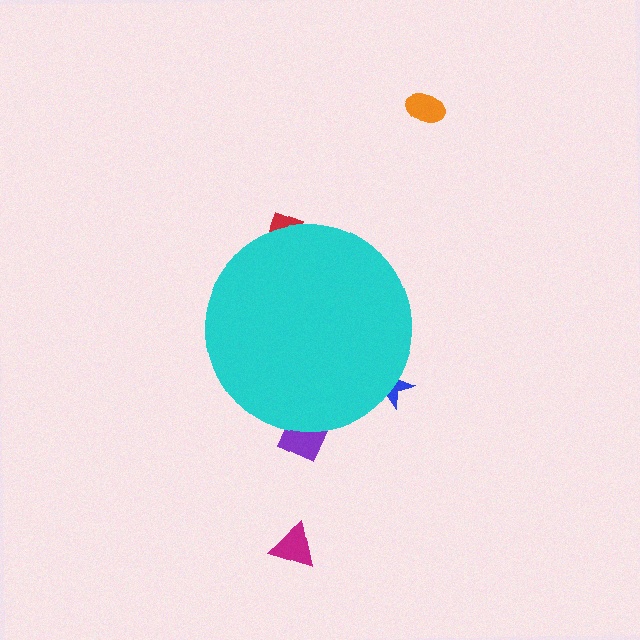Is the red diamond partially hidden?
Yes, the red diamond is partially hidden behind the cyan circle.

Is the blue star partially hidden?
Yes, the blue star is partially hidden behind the cyan circle.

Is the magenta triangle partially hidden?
No, the magenta triangle is fully visible.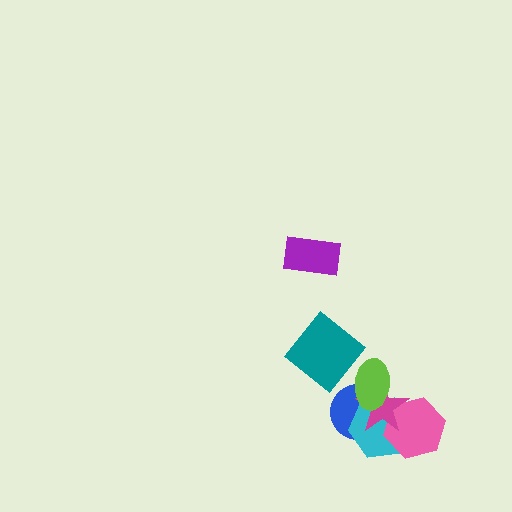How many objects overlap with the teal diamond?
1 object overlaps with the teal diamond.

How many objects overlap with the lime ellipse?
4 objects overlap with the lime ellipse.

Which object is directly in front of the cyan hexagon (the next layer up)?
The pink hexagon is directly in front of the cyan hexagon.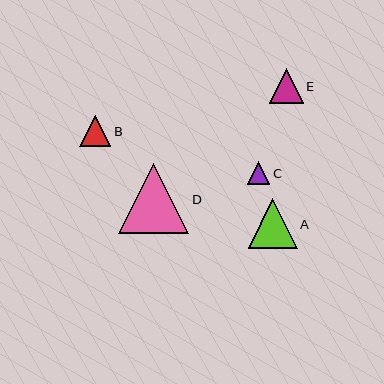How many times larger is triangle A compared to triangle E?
Triangle A is approximately 1.4 times the size of triangle E.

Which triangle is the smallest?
Triangle C is the smallest with a size of approximately 22 pixels.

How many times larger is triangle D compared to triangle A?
Triangle D is approximately 1.4 times the size of triangle A.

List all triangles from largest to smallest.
From largest to smallest: D, A, E, B, C.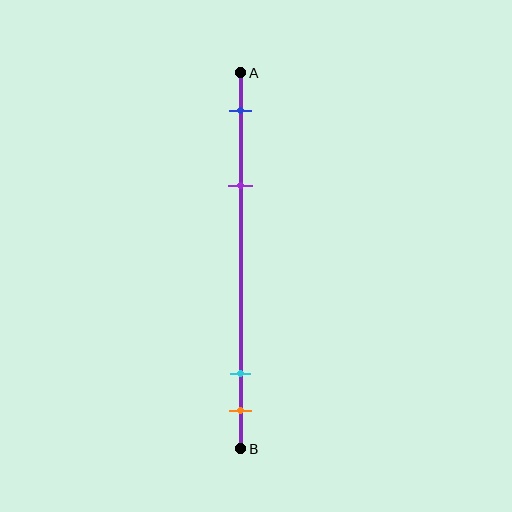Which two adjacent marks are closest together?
The cyan and orange marks are the closest adjacent pair.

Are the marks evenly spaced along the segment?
No, the marks are not evenly spaced.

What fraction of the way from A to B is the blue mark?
The blue mark is approximately 10% (0.1) of the way from A to B.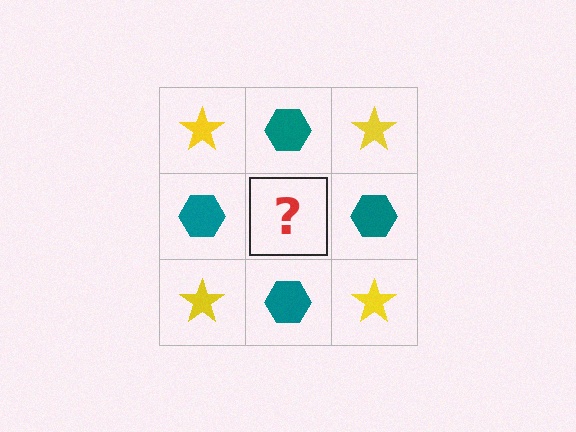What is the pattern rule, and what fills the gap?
The rule is that it alternates yellow star and teal hexagon in a checkerboard pattern. The gap should be filled with a yellow star.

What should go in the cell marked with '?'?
The missing cell should contain a yellow star.